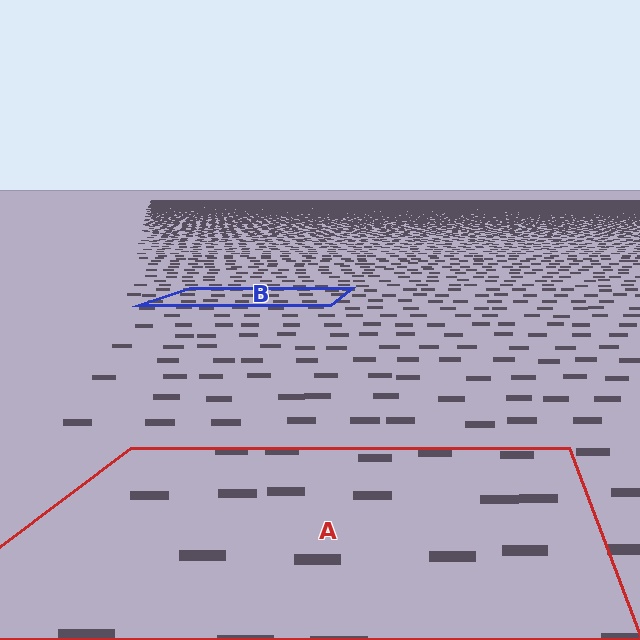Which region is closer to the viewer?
Region A is closer. The texture elements there are larger and more spread out.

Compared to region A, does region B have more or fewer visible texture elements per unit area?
Region B has more texture elements per unit area — they are packed more densely because it is farther away.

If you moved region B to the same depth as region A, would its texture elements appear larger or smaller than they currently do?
They would appear larger. At a closer depth, the same texture elements are projected at a bigger on-screen size.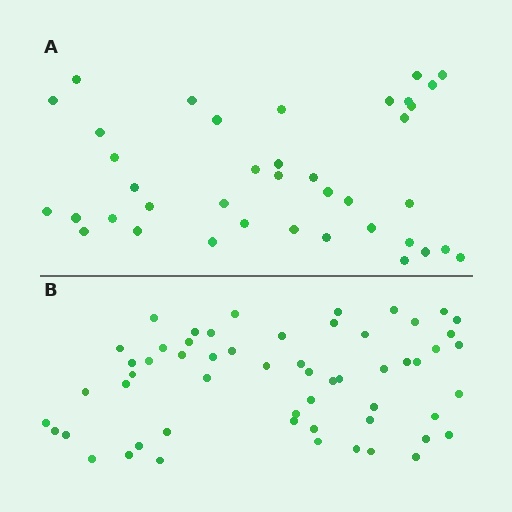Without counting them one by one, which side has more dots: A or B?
Region B (the bottom region) has more dots.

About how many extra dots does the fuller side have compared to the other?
Region B has approximately 20 more dots than region A.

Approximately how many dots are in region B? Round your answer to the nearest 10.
About 60 dots. (The exact count is 57, which rounds to 60.)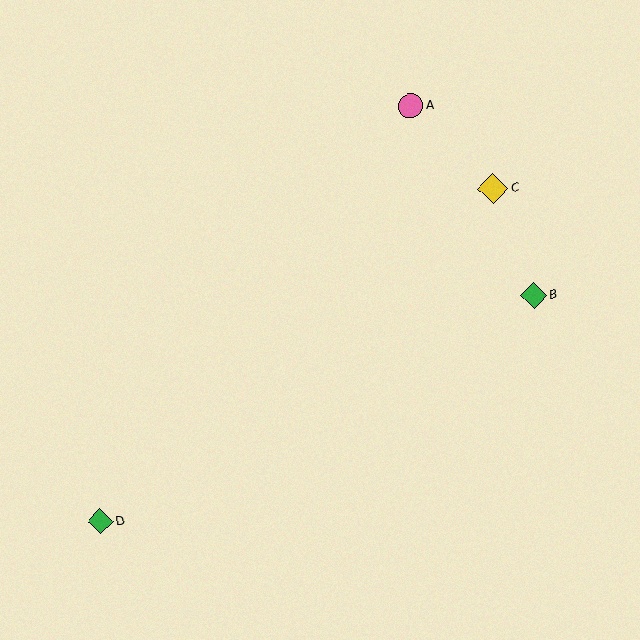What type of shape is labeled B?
Shape B is a green diamond.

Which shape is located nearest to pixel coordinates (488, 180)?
The yellow diamond (labeled C) at (493, 189) is nearest to that location.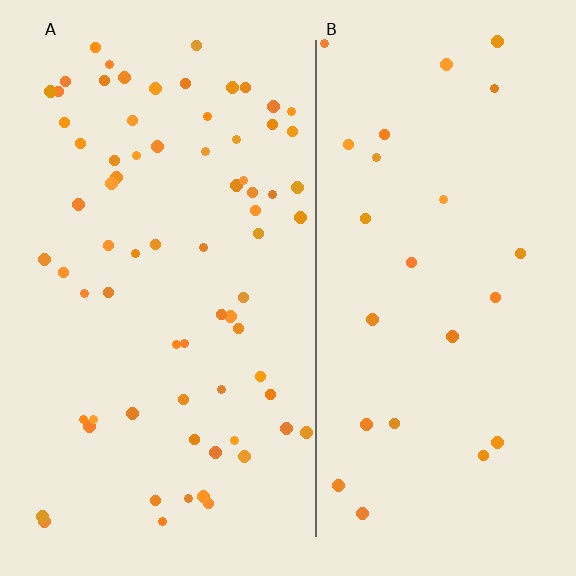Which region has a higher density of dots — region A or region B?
A (the left).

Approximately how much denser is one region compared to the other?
Approximately 2.8× — region A over region B.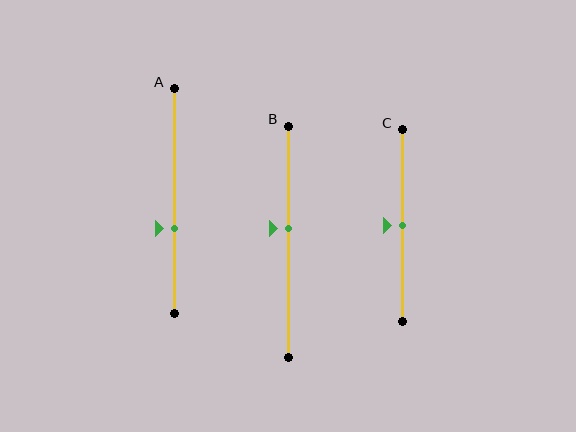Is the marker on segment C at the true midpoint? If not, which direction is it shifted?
Yes, the marker on segment C is at the true midpoint.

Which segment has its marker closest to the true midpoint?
Segment C has its marker closest to the true midpoint.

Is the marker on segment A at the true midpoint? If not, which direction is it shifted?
No, the marker on segment A is shifted downward by about 12% of the segment length.